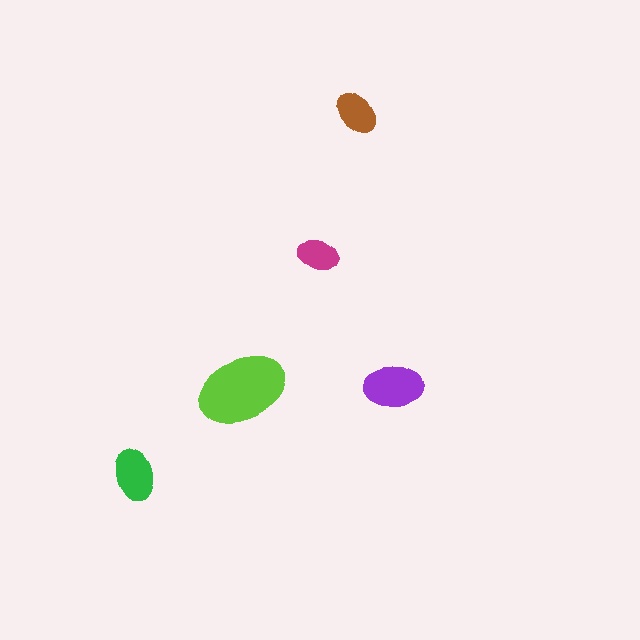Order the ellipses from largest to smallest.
the lime one, the purple one, the green one, the brown one, the magenta one.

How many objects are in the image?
There are 5 objects in the image.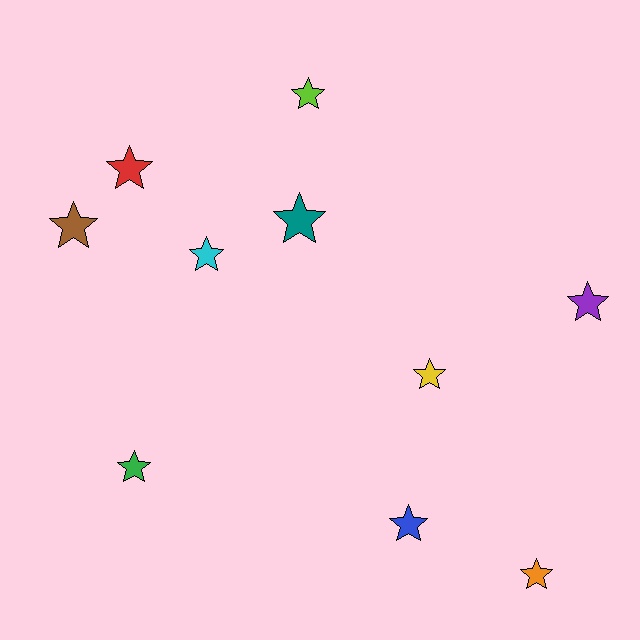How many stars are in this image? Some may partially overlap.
There are 10 stars.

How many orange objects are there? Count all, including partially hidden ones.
There is 1 orange object.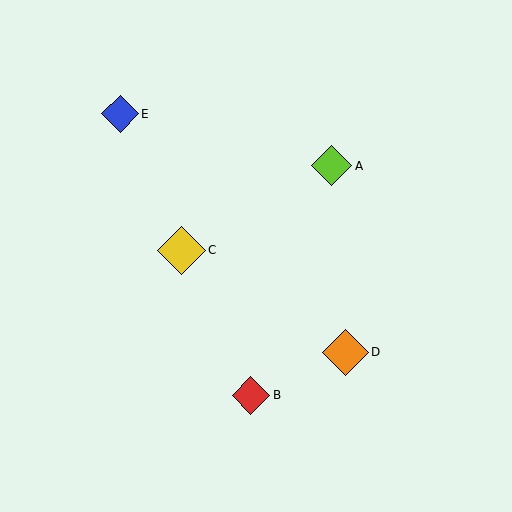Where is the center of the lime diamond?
The center of the lime diamond is at (331, 166).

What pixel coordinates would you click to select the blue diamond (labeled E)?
Click at (120, 114) to select the blue diamond E.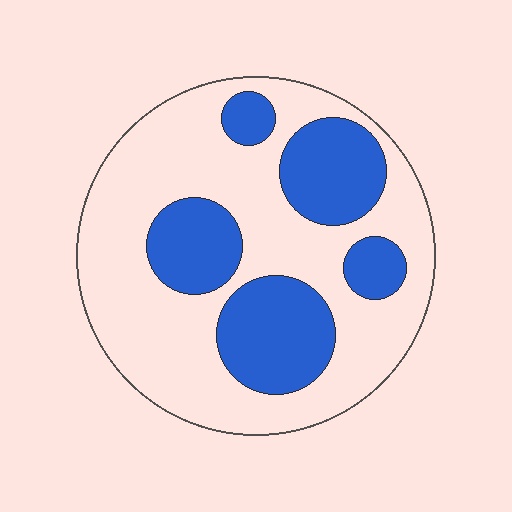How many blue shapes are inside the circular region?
5.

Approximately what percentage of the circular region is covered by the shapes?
Approximately 35%.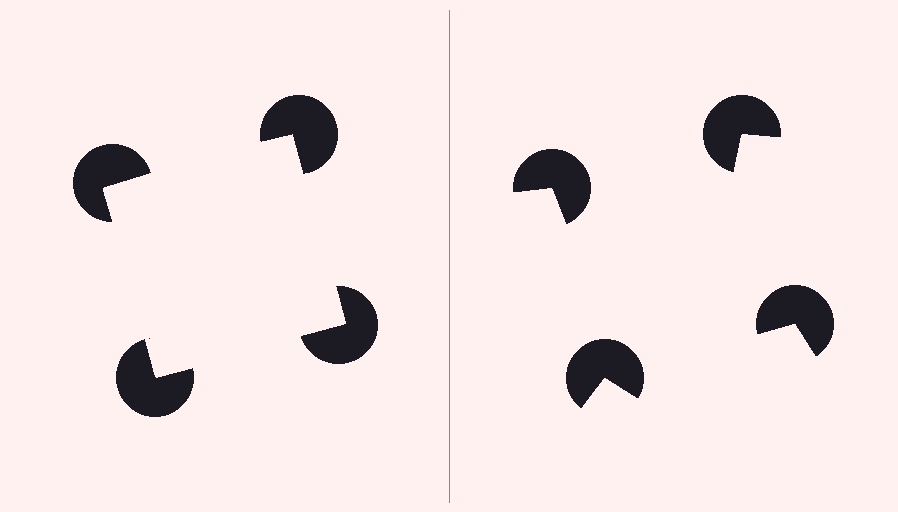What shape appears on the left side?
An illusory square.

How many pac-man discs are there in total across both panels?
8 — 4 on each side.